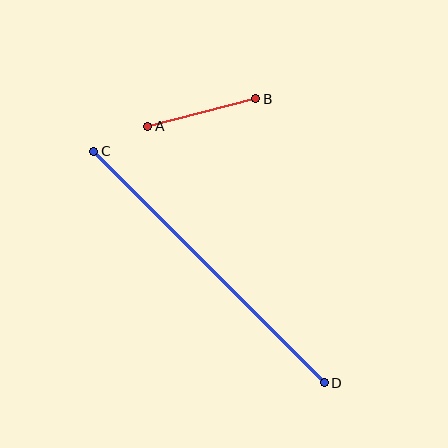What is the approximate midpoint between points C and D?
The midpoint is at approximately (209, 267) pixels.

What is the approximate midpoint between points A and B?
The midpoint is at approximately (202, 113) pixels.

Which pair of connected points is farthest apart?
Points C and D are farthest apart.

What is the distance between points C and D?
The distance is approximately 327 pixels.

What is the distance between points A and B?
The distance is approximately 111 pixels.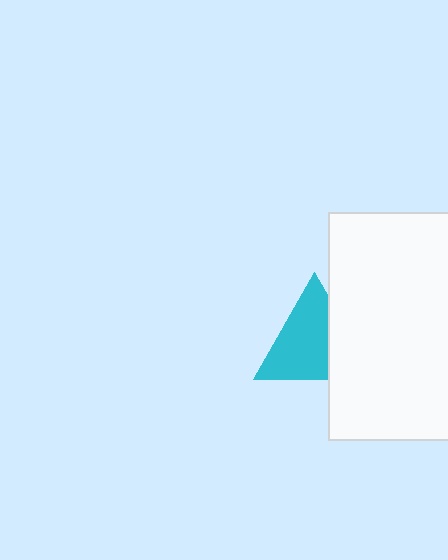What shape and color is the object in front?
The object in front is a white rectangle.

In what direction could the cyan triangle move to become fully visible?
The cyan triangle could move left. That would shift it out from behind the white rectangle entirely.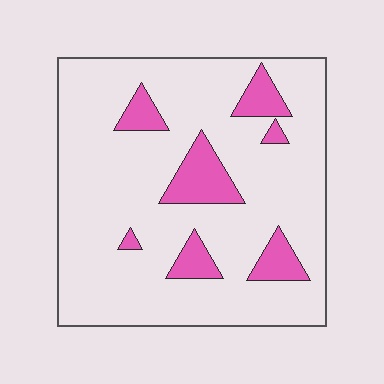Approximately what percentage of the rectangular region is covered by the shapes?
Approximately 15%.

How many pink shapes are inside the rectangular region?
7.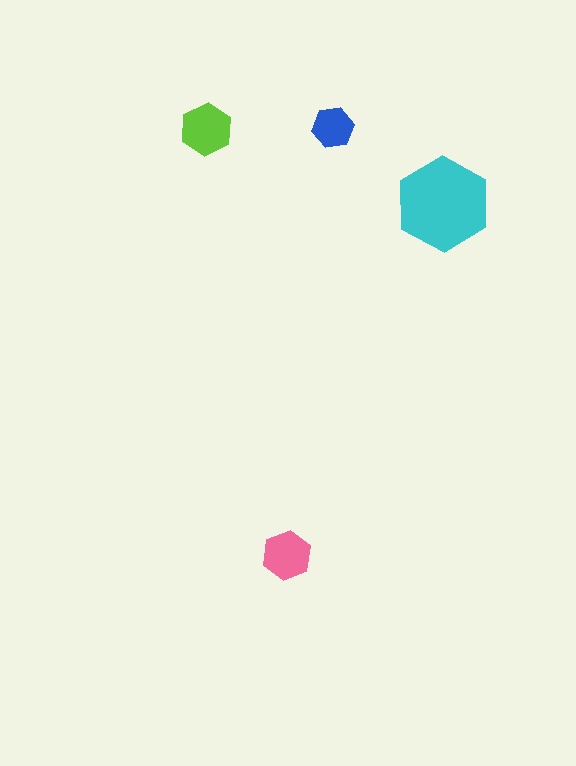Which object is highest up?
The blue hexagon is topmost.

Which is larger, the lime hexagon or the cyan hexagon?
The cyan one.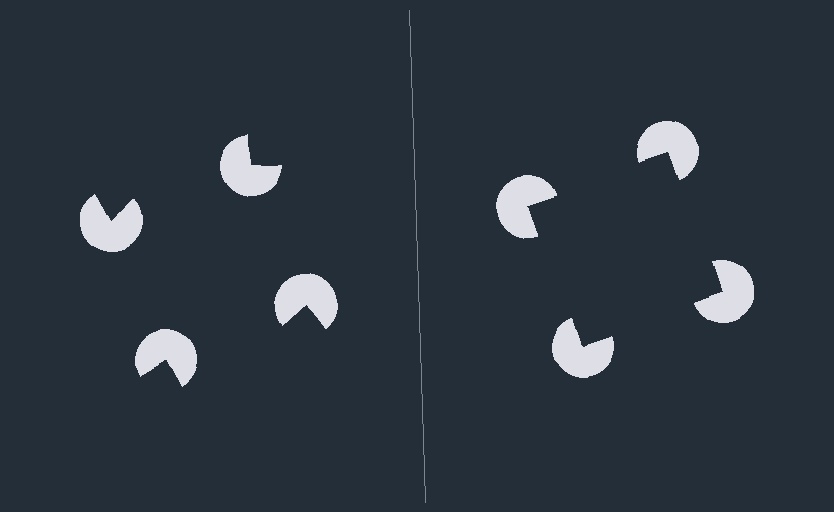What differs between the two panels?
The pac-man discs are positioned identically on both sides; only the wedge orientations differ. On the right they align to a square; on the left they are misaligned.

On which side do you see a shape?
An illusory square appears on the right side. On the left side the wedge cuts are rotated, so no coherent shape forms.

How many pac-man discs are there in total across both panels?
8 — 4 on each side.